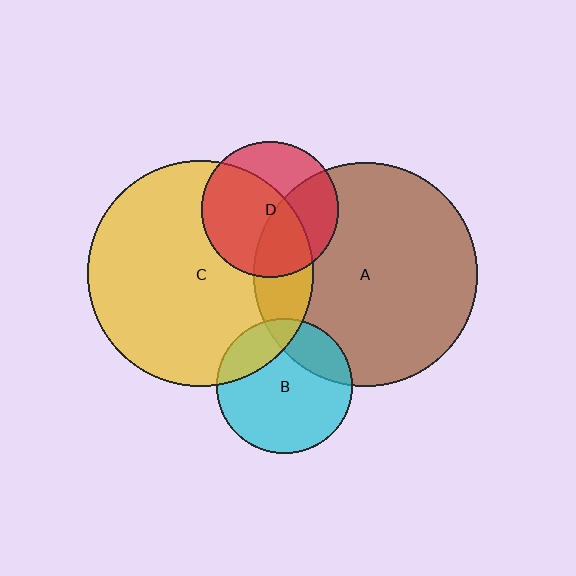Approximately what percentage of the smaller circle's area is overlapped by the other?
Approximately 60%.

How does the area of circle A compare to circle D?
Approximately 2.7 times.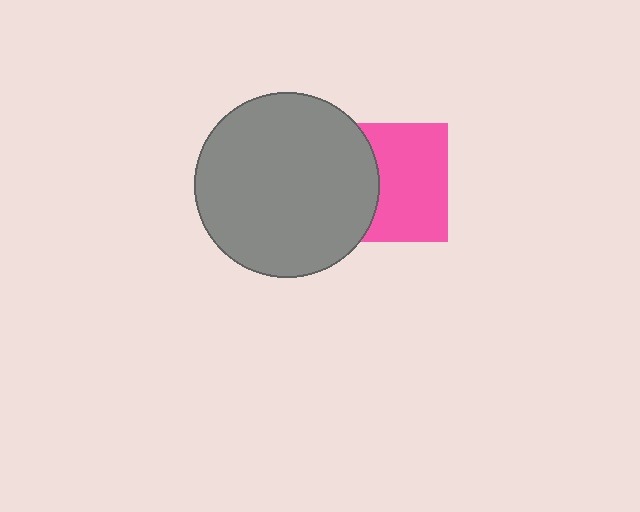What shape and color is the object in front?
The object in front is a gray circle.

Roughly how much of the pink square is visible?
About half of it is visible (roughly 63%).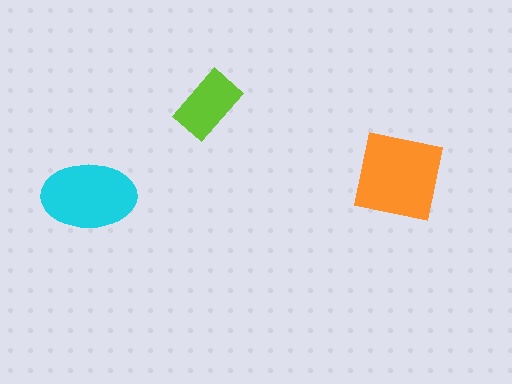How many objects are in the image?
There are 3 objects in the image.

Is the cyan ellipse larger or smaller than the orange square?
Smaller.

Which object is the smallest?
The lime rectangle.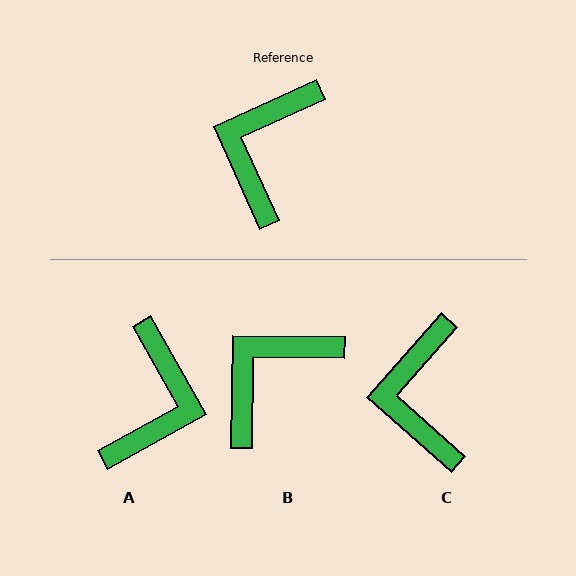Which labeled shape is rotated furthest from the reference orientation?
A, about 175 degrees away.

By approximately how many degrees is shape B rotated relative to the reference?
Approximately 25 degrees clockwise.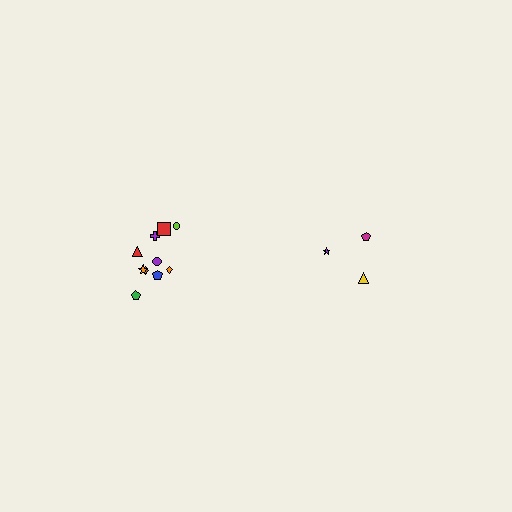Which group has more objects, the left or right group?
The left group.